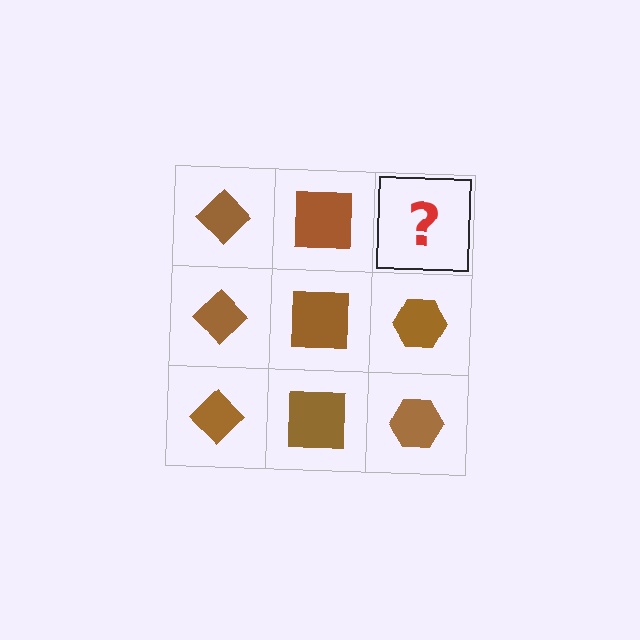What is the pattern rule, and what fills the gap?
The rule is that each column has a consistent shape. The gap should be filled with a brown hexagon.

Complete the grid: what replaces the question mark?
The question mark should be replaced with a brown hexagon.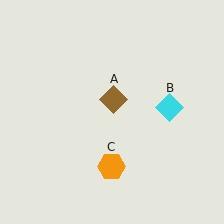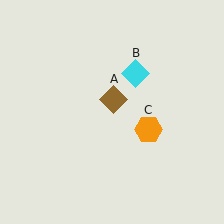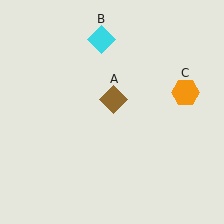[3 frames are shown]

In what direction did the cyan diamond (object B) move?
The cyan diamond (object B) moved up and to the left.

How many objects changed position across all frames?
2 objects changed position: cyan diamond (object B), orange hexagon (object C).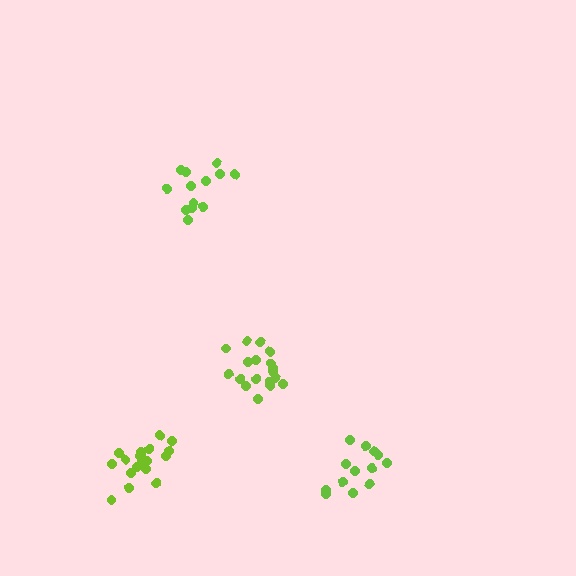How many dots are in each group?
Group 1: 13 dots, Group 2: 18 dots, Group 3: 13 dots, Group 4: 19 dots (63 total).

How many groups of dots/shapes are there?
There are 4 groups.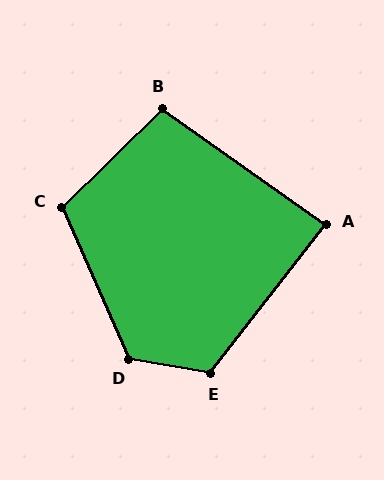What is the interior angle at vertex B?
Approximately 100 degrees (obtuse).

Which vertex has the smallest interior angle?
A, at approximately 88 degrees.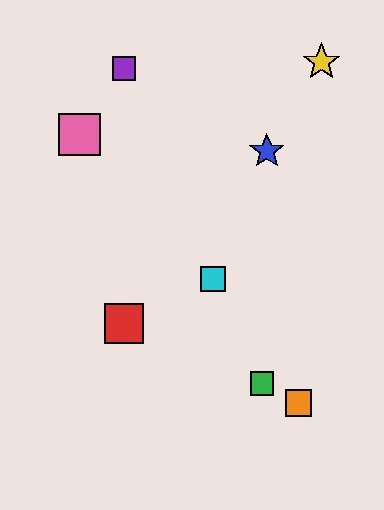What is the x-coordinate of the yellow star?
The yellow star is at x≈322.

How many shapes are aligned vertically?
2 shapes (the red square, the purple square) are aligned vertically.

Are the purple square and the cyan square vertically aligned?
No, the purple square is at x≈124 and the cyan square is at x≈213.